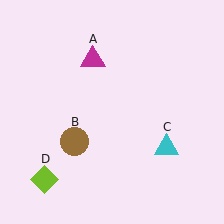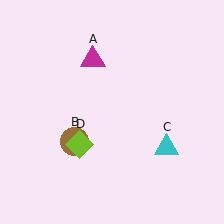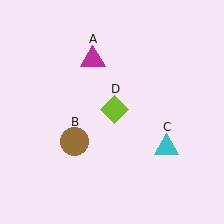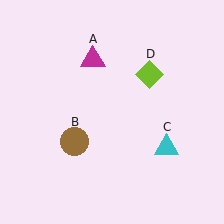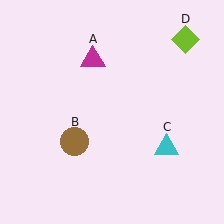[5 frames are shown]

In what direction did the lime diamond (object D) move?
The lime diamond (object D) moved up and to the right.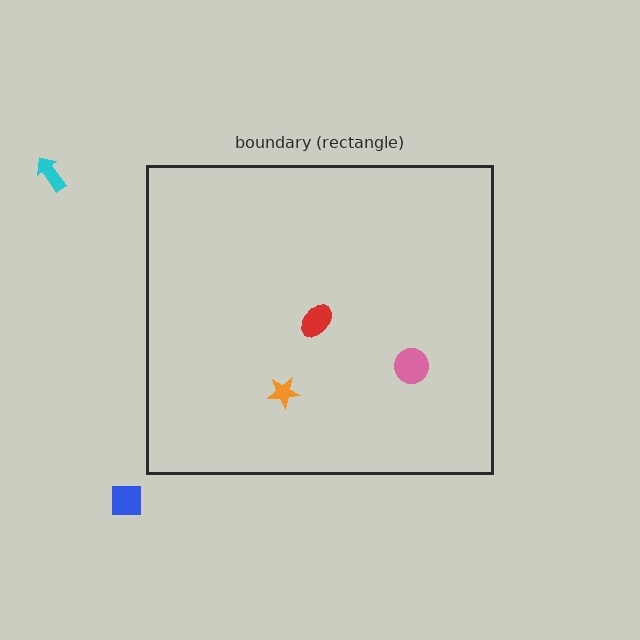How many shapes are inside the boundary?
3 inside, 2 outside.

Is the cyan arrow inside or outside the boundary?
Outside.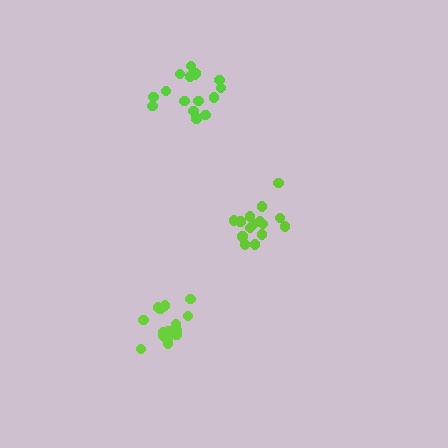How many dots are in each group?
Group 1: 15 dots, Group 2: 16 dots, Group 3: 15 dots (46 total).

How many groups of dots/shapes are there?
There are 3 groups.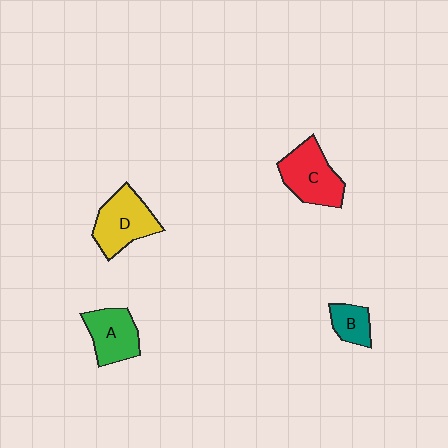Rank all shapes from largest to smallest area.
From largest to smallest: C (red), D (yellow), A (green), B (teal).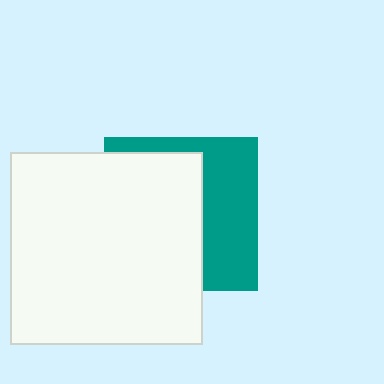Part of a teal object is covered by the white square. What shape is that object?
It is a square.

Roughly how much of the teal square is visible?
A small part of it is visible (roughly 41%).